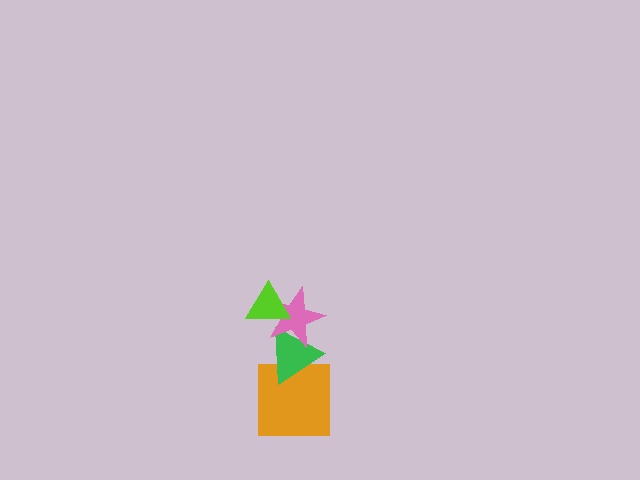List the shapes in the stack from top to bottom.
From top to bottom: the lime triangle, the pink star, the green triangle, the orange square.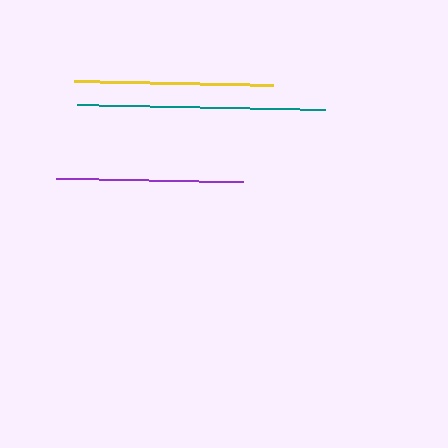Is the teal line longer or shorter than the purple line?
The teal line is longer than the purple line.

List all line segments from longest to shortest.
From longest to shortest: teal, yellow, purple.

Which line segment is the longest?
The teal line is the longest at approximately 248 pixels.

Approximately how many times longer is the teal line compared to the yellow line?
The teal line is approximately 1.3 times the length of the yellow line.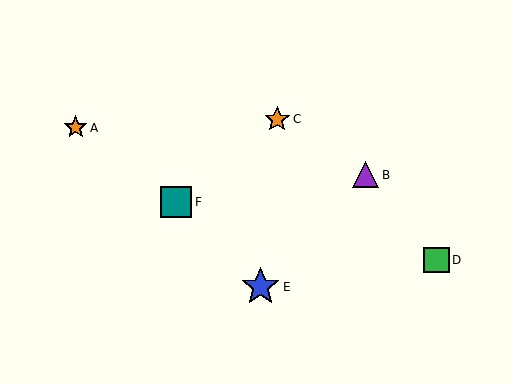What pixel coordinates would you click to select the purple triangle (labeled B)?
Click at (366, 175) to select the purple triangle B.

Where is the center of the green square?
The center of the green square is at (436, 260).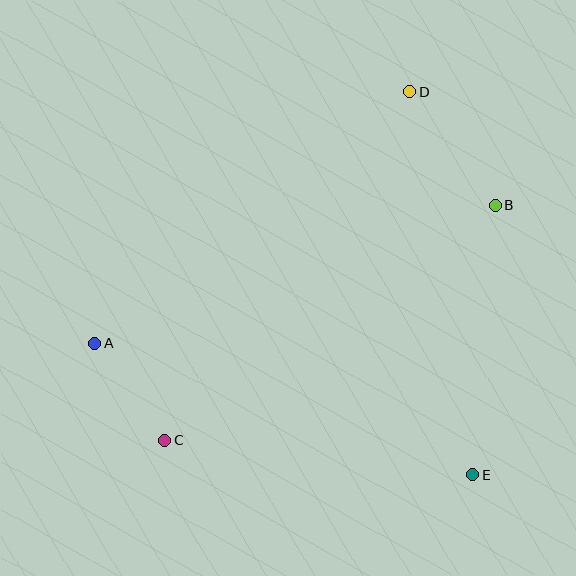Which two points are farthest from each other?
Points C and D are farthest from each other.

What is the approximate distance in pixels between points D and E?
The distance between D and E is approximately 388 pixels.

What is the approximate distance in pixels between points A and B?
The distance between A and B is approximately 423 pixels.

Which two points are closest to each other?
Points A and C are closest to each other.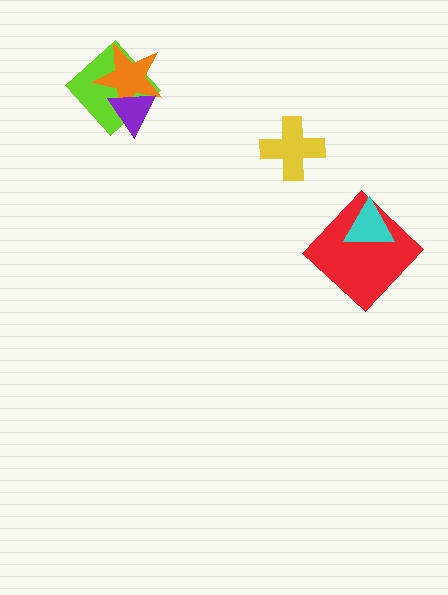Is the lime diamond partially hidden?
Yes, it is partially covered by another shape.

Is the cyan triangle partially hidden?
No, no other shape covers it.